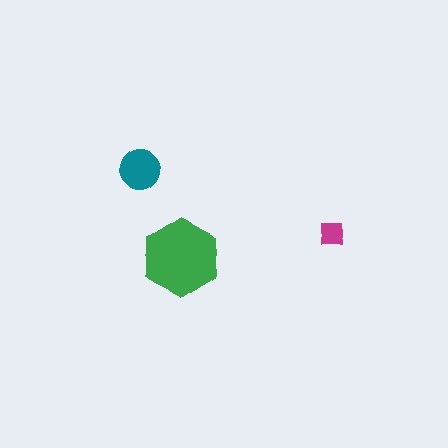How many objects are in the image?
There are 3 objects in the image.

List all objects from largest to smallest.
The green hexagon, the teal circle, the magenta square.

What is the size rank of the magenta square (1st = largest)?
3rd.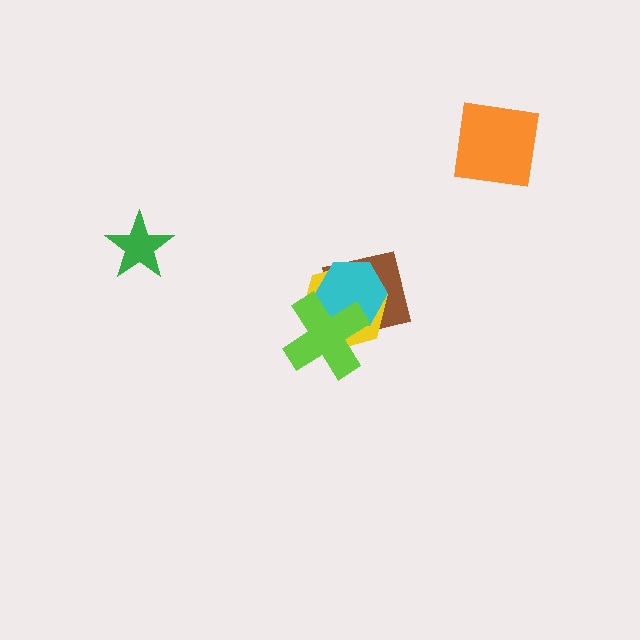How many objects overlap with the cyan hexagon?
3 objects overlap with the cyan hexagon.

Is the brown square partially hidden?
Yes, it is partially covered by another shape.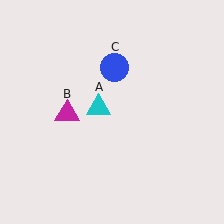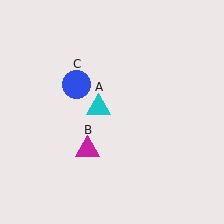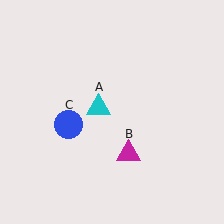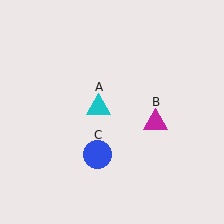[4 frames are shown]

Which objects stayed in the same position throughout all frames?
Cyan triangle (object A) remained stationary.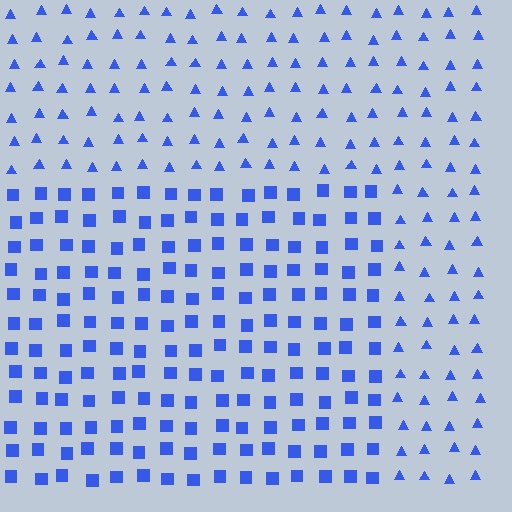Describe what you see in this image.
The image is filled with small blue elements arranged in a uniform grid. A rectangle-shaped region contains squares, while the surrounding area contains triangles. The boundary is defined purely by the change in element shape.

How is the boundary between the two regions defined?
The boundary is defined by a change in element shape: squares inside vs. triangles outside. All elements share the same color and spacing.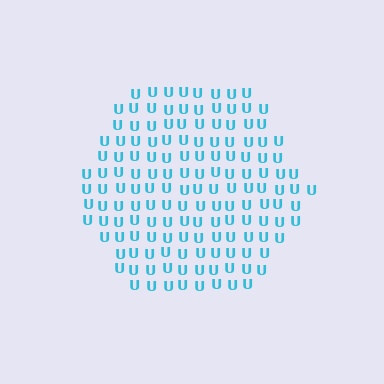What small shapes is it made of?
It is made of small letter U's.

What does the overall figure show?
The overall figure shows a hexagon.